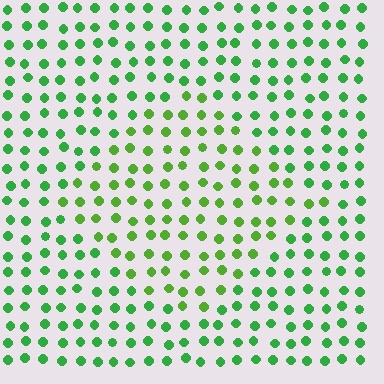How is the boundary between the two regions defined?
The boundary is defined purely by a slight shift in hue (about 24 degrees). Spacing, size, and orientation are identical on both sides.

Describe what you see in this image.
The image is filled with small green elements in a uniform arrangement. A diamond-shaped region is visible where the elements are tinted to a slightly different hue, forming a subtle color boundary.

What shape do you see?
I see a diamond.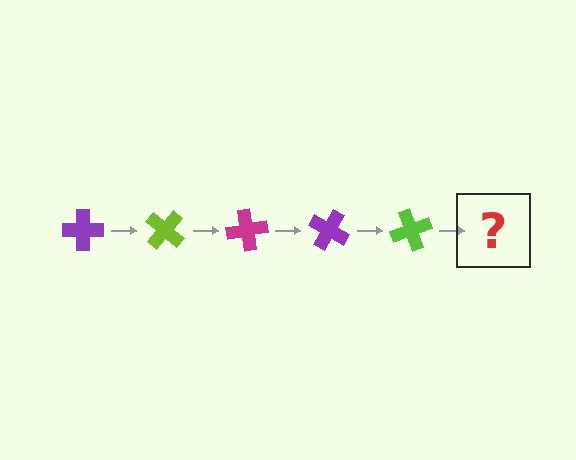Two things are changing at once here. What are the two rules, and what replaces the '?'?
The two rules are that it rotates 40 degrees each step and the color cycles through purple, lime, and magenta. The '?' should be a magenta cross, rotated 200 degrees from the start.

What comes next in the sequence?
The next element should be a magenta cross, rotated 200 degrees from the start.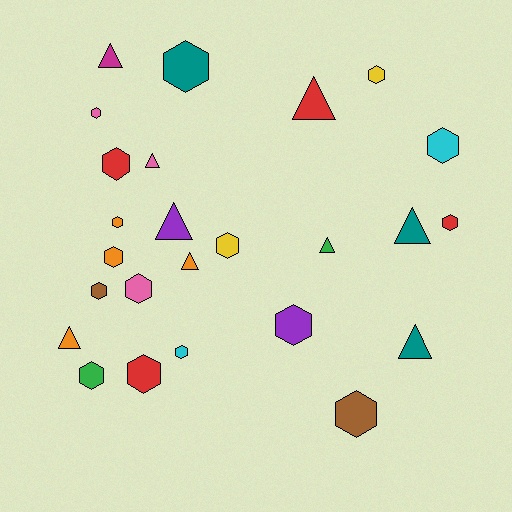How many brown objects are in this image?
There are 2 brown objects.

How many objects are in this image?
There are 25 objects.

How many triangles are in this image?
There are 9 triangles.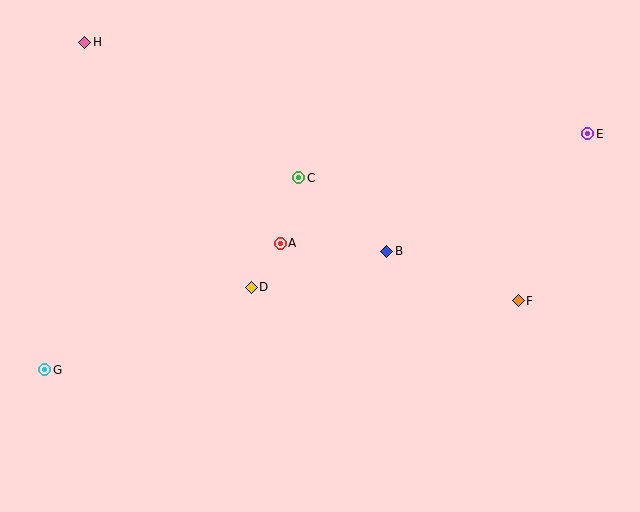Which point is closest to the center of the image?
Point A at (280, 243) is closest to the center.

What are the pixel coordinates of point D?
Point D is at (251, 287).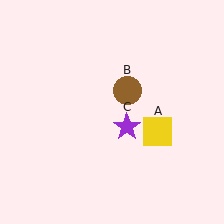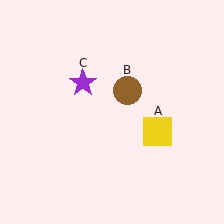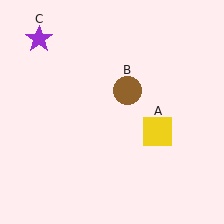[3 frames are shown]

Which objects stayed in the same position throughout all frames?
Yellow square (object A) and brown circle (object B) remained stationary.